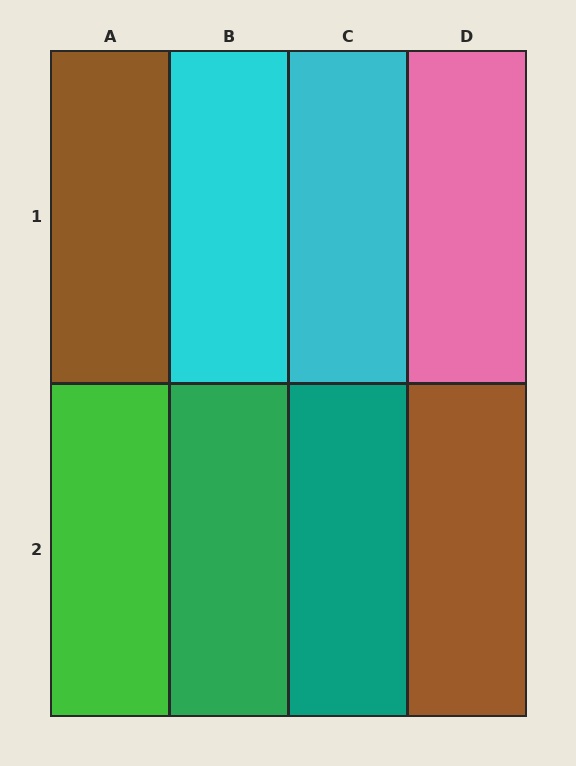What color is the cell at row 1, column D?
Pink.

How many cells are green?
2 cells are green.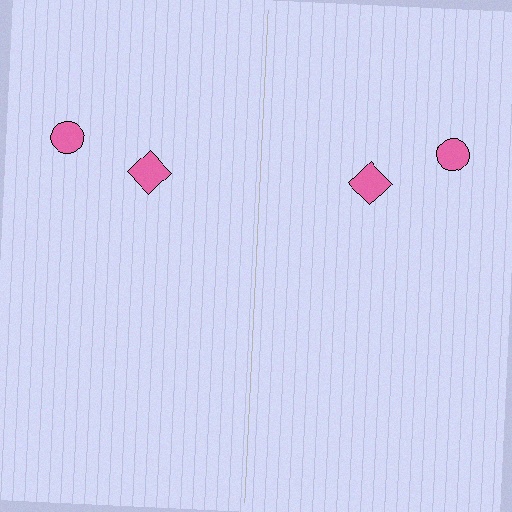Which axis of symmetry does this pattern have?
The pattern has a vertical axis of symmetry running through the center of the image.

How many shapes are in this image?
There are 4 shapes in this image.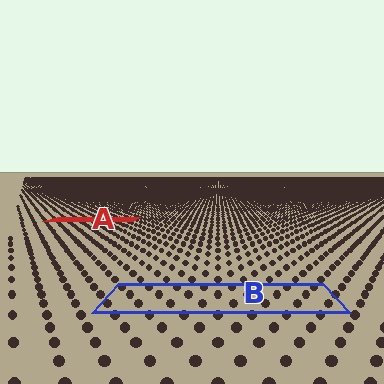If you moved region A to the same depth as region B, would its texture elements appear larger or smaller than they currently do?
They would appear larger. At a closer depth, the same texture elements are projected at a bigger on-screen size.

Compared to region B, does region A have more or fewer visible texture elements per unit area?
Region A has more texture elements per unit area — they are packed more densely because it is farther away.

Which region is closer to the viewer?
Region B is closer. The texture elements there are larger and more spread out.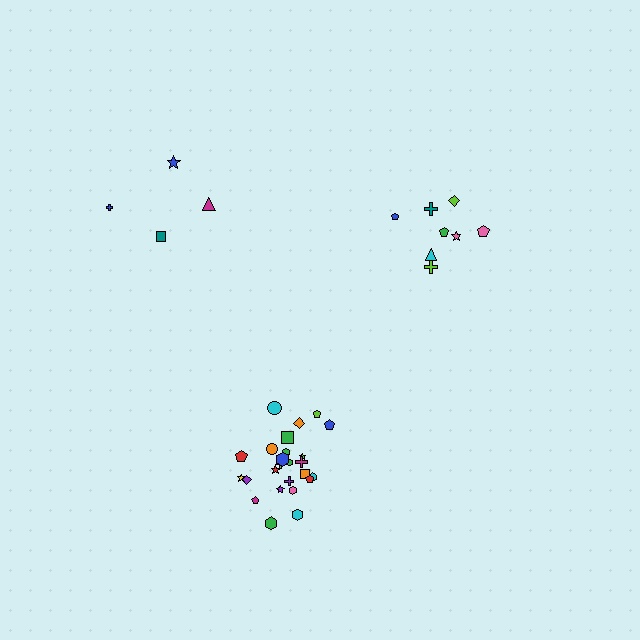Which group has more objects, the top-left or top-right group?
The top-right group.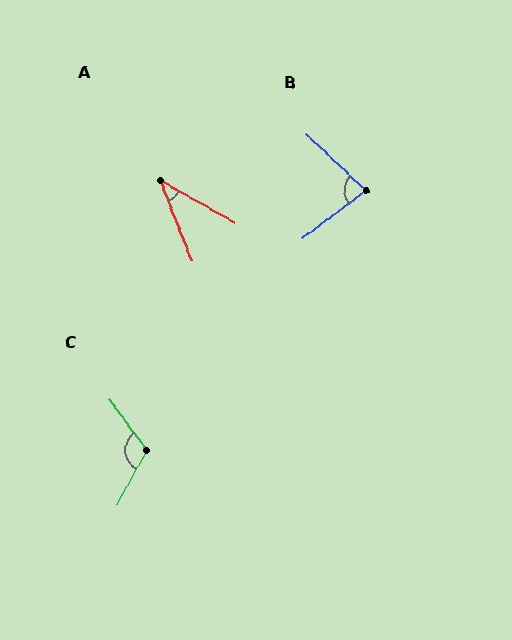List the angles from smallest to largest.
A (39°), B (81°), C (115°).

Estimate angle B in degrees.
Approximately 81 degrees.